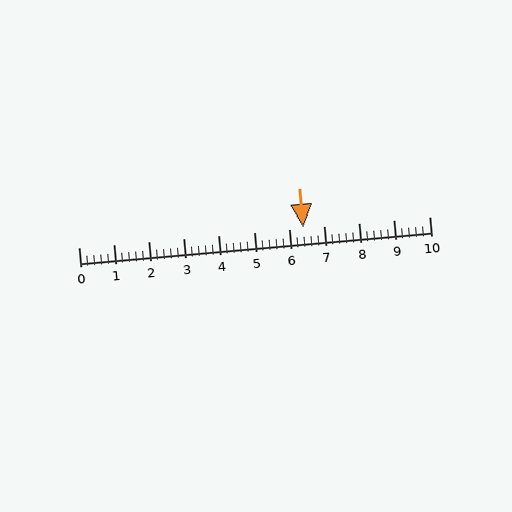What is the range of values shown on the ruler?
The ruler shows values from 0 to 10.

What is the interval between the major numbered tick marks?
The major tick marks are spaced 1 units apart.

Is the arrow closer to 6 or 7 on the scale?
The arrow is closer to 6.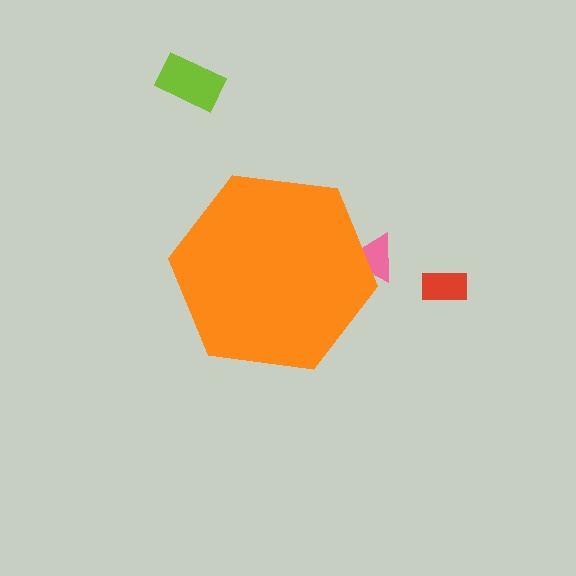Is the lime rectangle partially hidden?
No, the lime rectangle is fully visible.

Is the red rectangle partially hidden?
No, the red rectangle is fully visible.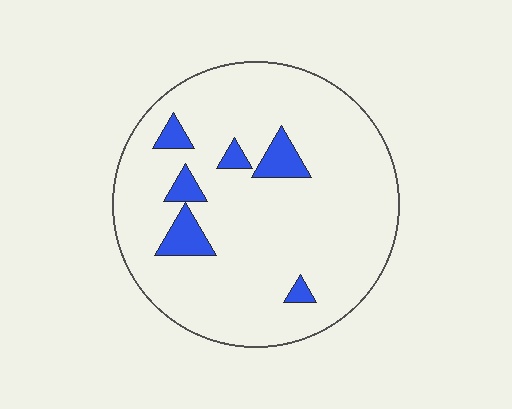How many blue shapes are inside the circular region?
6.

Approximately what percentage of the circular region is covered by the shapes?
Approximately 10%.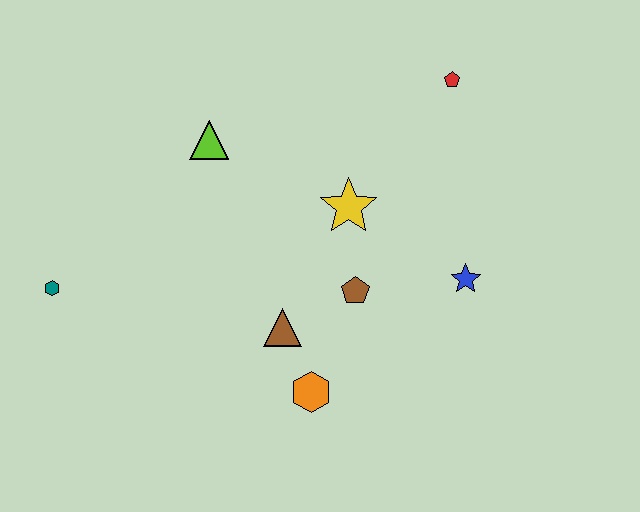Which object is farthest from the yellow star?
The teal hexagon is farthest from the yellow star.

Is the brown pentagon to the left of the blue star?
Yes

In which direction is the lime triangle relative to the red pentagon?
The lime triangle is to the left of the red pentagon.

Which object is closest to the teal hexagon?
The lime triangle is closest to the teal hexagon.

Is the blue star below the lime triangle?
Yes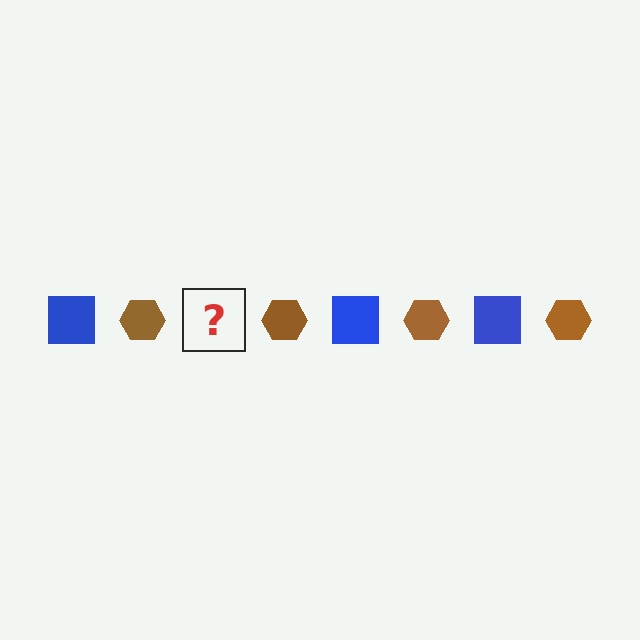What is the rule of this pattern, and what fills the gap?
The rule is that the pattern alternates between blue square and brown hexagon. The gap should be filled with a blue square.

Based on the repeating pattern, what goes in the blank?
The blank should be a blue square.